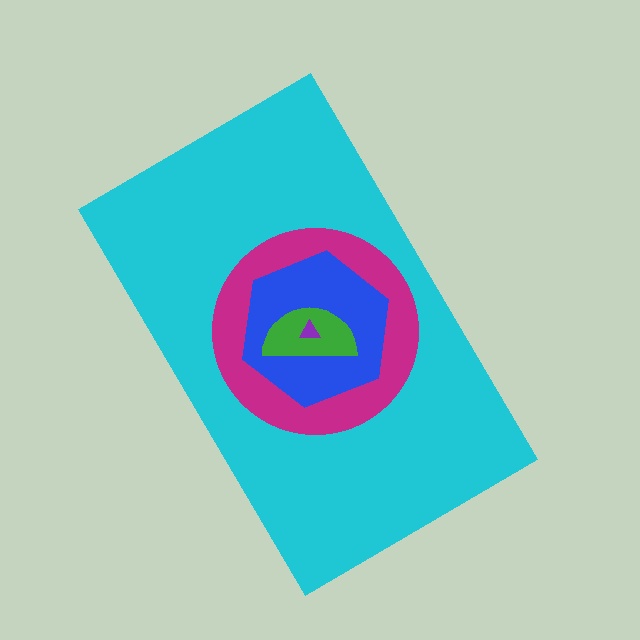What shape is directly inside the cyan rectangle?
The magenta circle.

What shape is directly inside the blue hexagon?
The green semicircle.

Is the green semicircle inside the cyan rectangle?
Yes.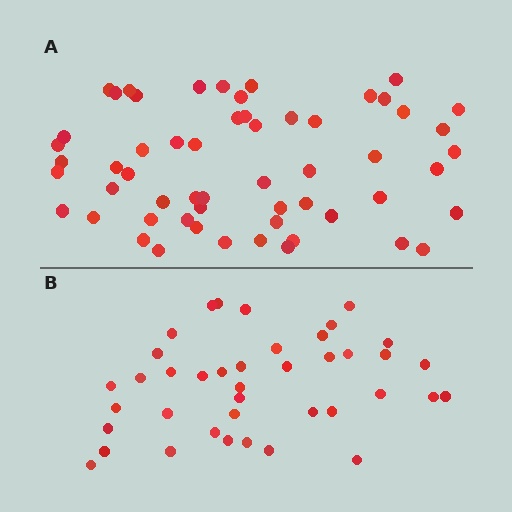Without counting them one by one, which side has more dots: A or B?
Region A (the top region) has more dots.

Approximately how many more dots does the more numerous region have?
Region A has approximately 15 more dots than region B.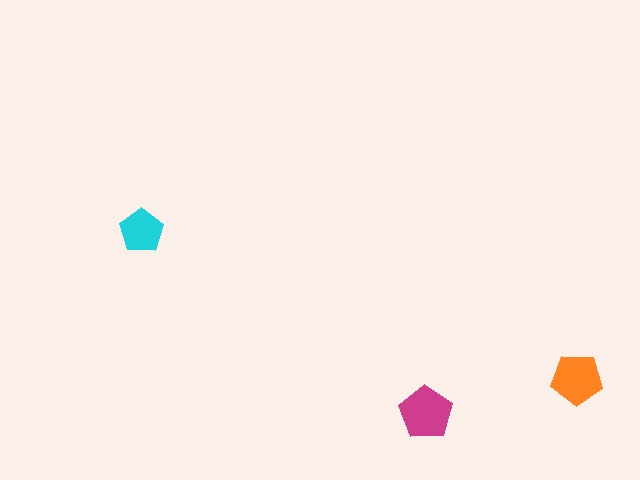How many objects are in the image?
There are 3 objects in the image.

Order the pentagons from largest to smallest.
the magenta one, the orange one, the cyan one.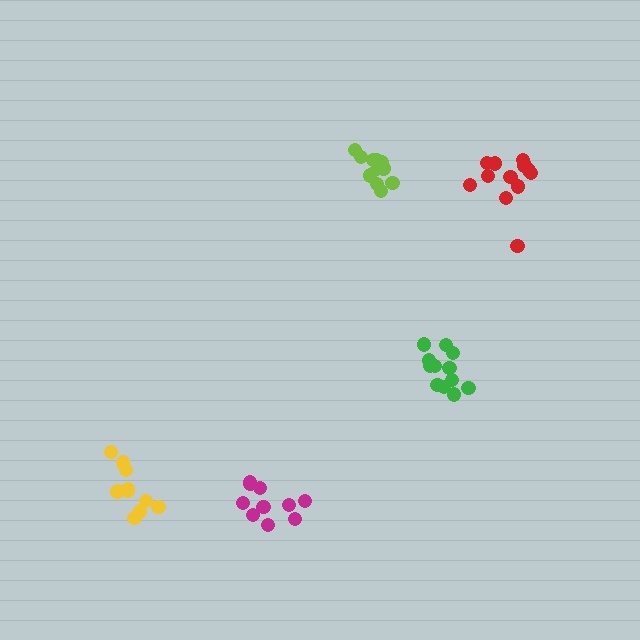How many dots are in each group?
Group 1: 10 dots, Group 2: 12 dots, Group 3: 12 dots, Group 4: 11 dots, Group 5: 10 dots (55 total).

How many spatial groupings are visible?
There are 5 spatial groupings.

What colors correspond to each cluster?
The clusters are colored: magenta, green, red, lime, yellow.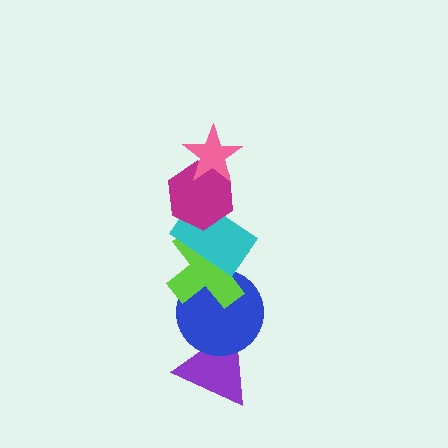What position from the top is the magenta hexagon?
The magenta hexagon is 2nd from the top.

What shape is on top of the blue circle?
The lime cross is on top of the blue circle.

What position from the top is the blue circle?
The blue circle is 5th from the top.